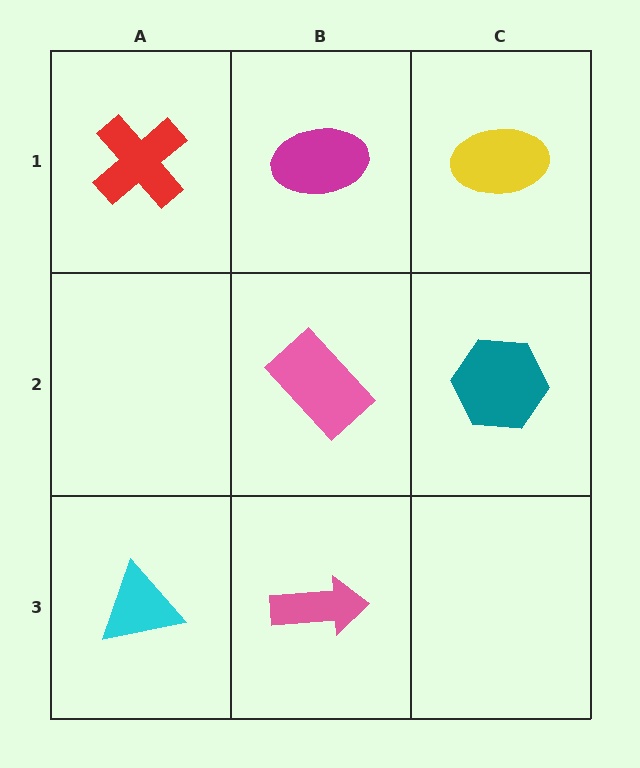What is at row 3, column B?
A pink arrow.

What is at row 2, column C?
A teal hexagon.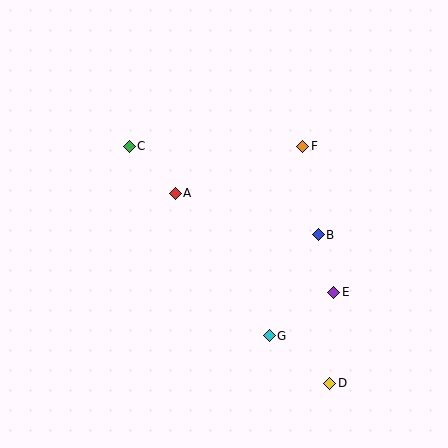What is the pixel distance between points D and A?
The distance between D and A is 245 pixels.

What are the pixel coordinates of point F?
Point F is at (303, 146).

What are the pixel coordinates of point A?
Point A is at (175, 193).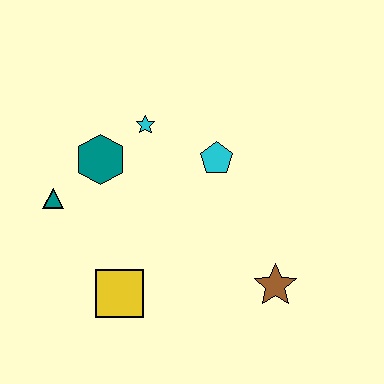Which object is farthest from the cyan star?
The brown star is farthest from the cyan star.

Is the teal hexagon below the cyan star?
Yes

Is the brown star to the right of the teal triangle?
Yes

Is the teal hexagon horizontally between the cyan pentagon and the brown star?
No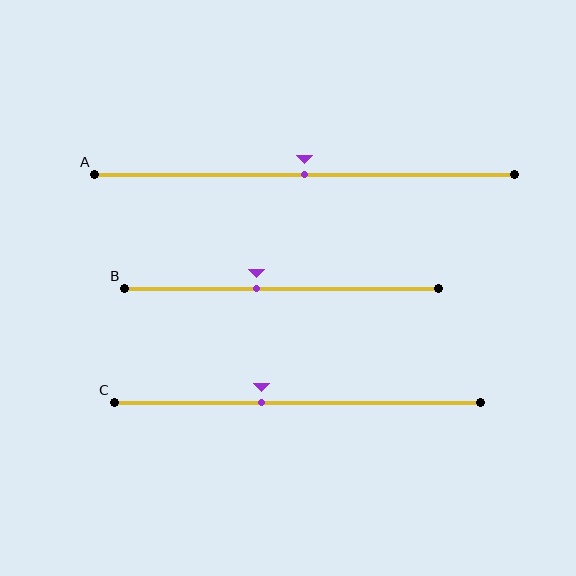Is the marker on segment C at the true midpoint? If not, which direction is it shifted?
No, the marker on segment C is shifted to the left by about 10% of the segment length.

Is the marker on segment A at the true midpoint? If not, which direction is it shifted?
Yes, the marker on segment A is at the true midpoint.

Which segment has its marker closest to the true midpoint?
Segment A has its marker closest to the true midpoint.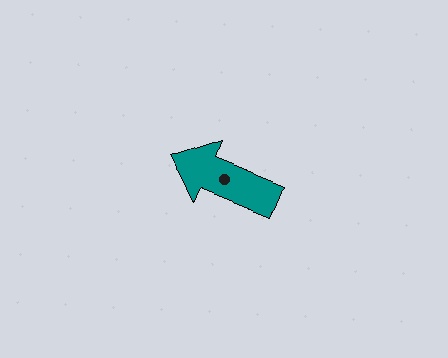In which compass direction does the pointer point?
West.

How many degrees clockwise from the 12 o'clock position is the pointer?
Approximately 292 degrees.